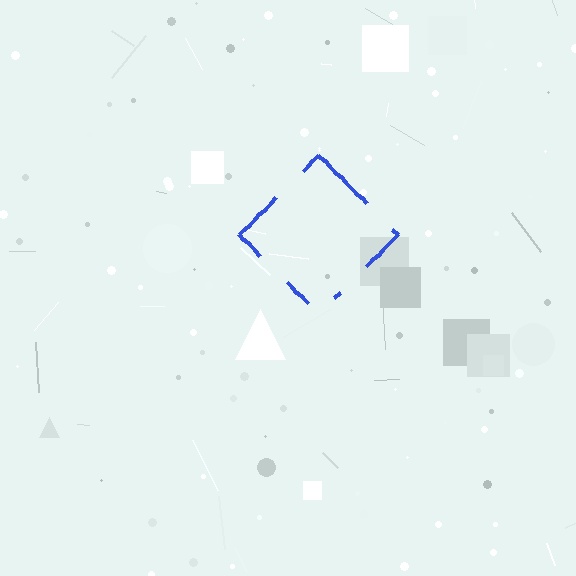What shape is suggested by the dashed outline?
The dashed outline suggests a diamond.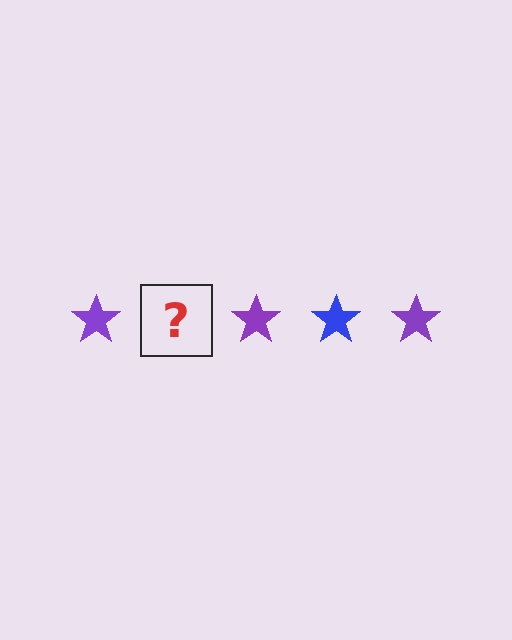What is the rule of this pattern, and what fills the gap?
The rule is that the pattern cycles through purple, blue stars. The gap should be filled with a blue star.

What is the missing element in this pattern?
The missing element is a blue star.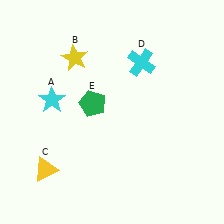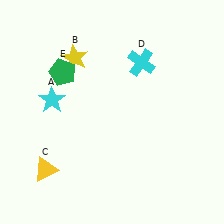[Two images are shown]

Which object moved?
The green pentagon (E) moved up.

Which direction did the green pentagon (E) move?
The green pentagon (E) moved up.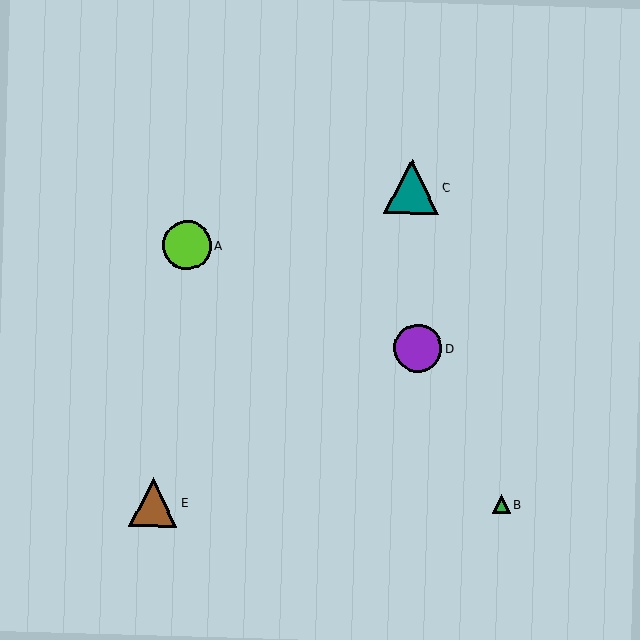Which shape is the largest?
The teal triangle (labeled C) is the largest.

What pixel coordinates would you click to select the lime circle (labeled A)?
Click at (187, 245) to select the lime circle A.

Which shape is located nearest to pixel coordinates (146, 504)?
The brown triangle (labeled E) at (153, 502) is nearest to that location.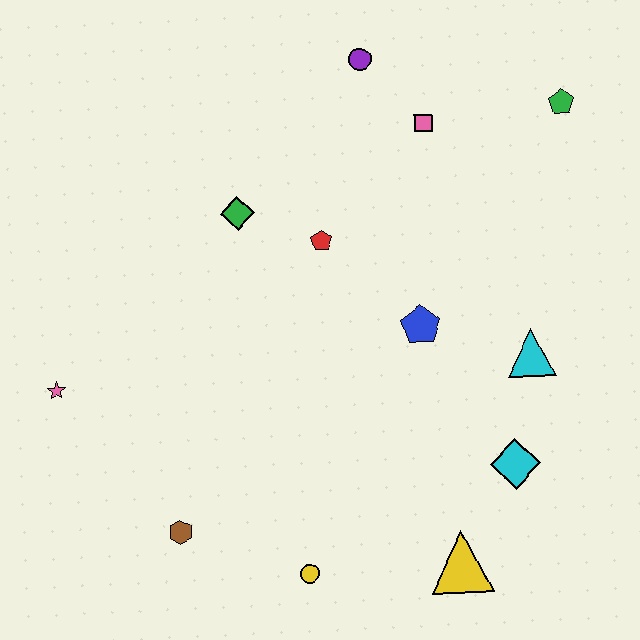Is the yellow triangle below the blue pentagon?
Yes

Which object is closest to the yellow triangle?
The cyan diamond is closest to the yellow triangle.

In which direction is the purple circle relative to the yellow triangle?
The purple circle is above the yellow triangle.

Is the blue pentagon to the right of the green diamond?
Yes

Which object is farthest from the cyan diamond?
The pink star is farthest from the cyan diamond.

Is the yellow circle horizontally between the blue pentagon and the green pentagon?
No